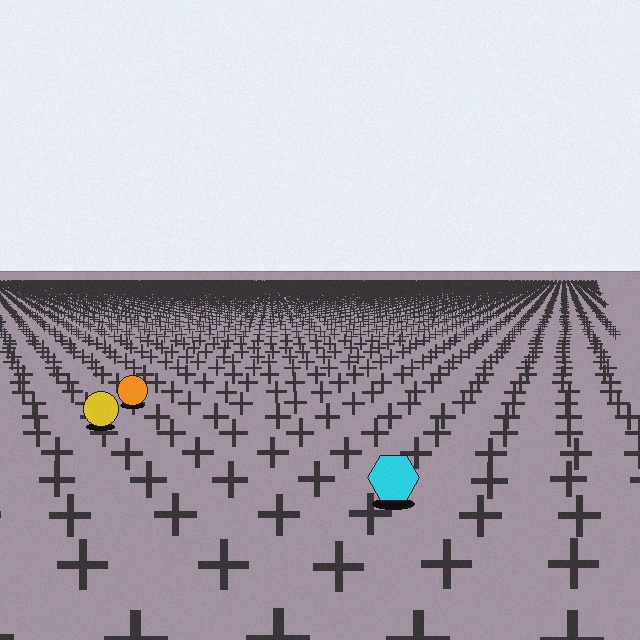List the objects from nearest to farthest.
From nearest to farthest: the cyan hexagon, the yellow circle, the orange circle.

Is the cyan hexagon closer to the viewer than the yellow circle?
Yes. The cyan hexagon is closer — you can tell from the texture gradient: the ground texture is coarser near it.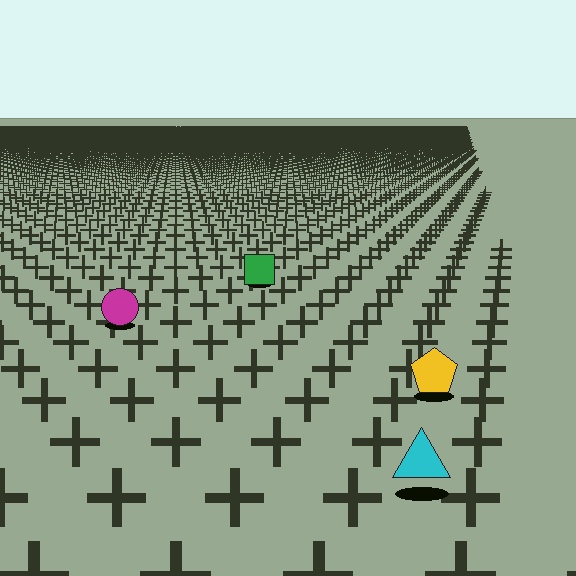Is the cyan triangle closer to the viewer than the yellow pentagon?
Yes. The cyan triangle is closer — you can tell from the texture gradient: the ground texture is coarser near it.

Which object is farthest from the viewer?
The green square is farthest from the viewer. It appears smaller and the ground texture around it is denser.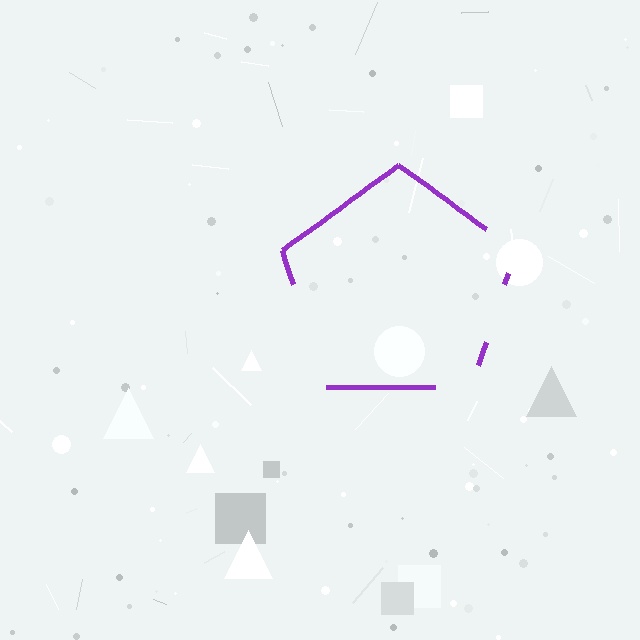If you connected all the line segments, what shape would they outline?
They would outline a pentagon.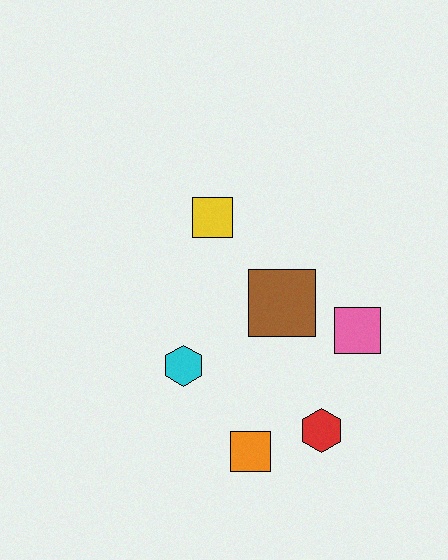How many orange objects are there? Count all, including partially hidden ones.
There is 1 orange object.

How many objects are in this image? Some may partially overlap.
There are 6 objects.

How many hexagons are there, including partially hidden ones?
There are 2 hexagons.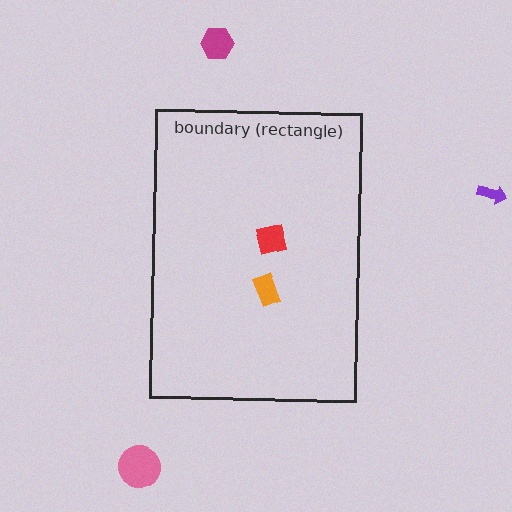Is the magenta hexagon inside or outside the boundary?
Outside.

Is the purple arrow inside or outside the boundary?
Outside.